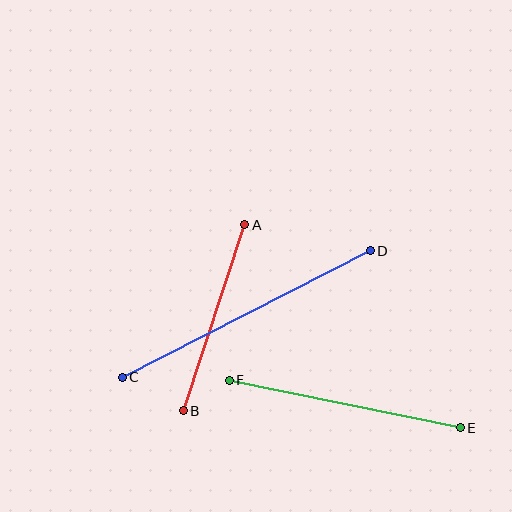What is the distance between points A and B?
The distance is approximately 196 pixels.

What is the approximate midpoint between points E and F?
The midpoint is at approximately (345, 404) pixels.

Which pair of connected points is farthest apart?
Points C and D are farthest apart.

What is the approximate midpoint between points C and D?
The midpoint is at approximately (246, 314) pixels.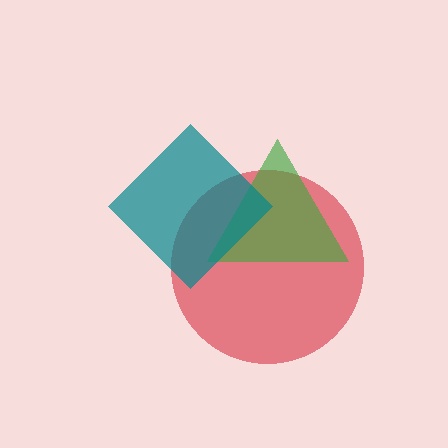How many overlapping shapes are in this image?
There are 3 overlapping shapes in the image.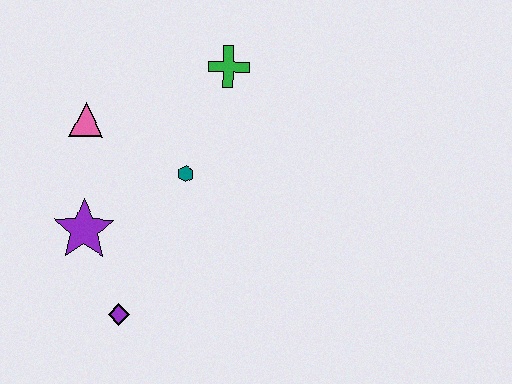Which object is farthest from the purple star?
The green cross is farthest from the purple star.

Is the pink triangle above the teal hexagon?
Yes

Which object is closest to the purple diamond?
The purple star is closest to the purple diamond.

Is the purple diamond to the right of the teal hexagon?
No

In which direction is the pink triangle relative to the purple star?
The pink triangle is above the purple star.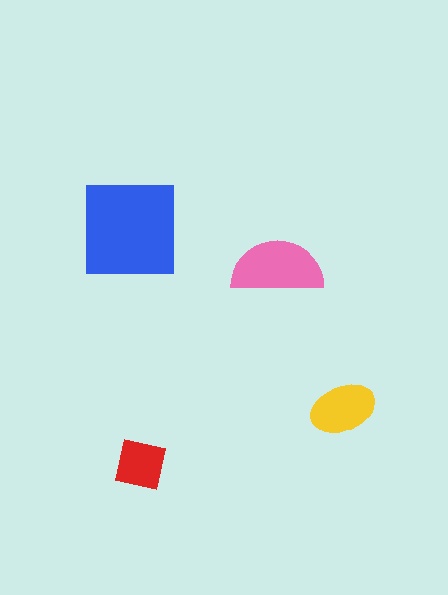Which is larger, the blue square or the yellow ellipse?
The blue square.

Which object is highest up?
The blue square is topmost.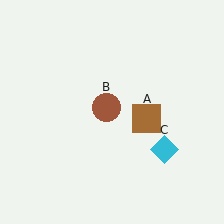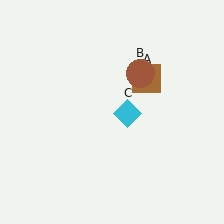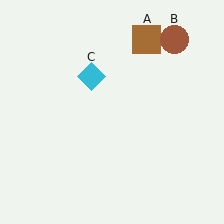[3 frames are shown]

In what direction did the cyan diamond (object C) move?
The cyan diamond (object C) moved up and to the left.